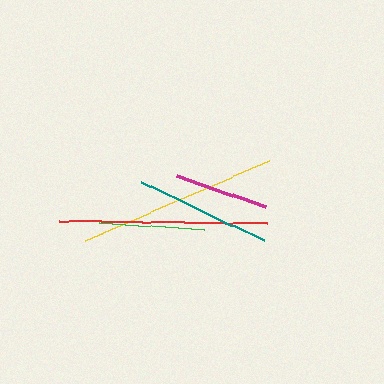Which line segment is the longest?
The red line is the longest at approximately 208 pixels.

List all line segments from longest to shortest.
From longest to shortest: red, yellow, teal, green, magenta.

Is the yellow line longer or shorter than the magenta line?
The yellow line is longer than the magenta line.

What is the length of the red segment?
The red segment is approximately 208 pixels long.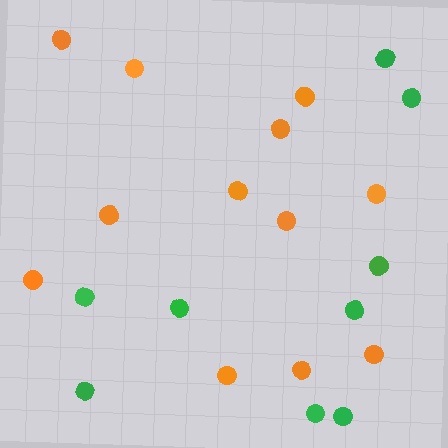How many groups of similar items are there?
There are 2 groups: one group of orange circles (12) and one group of green circles (9).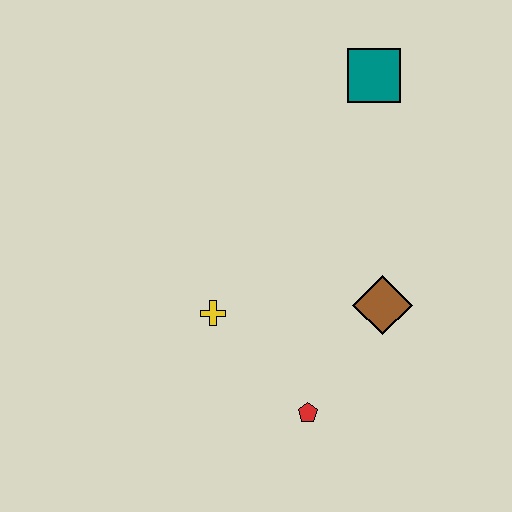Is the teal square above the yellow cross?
Yes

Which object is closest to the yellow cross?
The red pentagon is closest to the yellow cross.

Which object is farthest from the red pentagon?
The teal square is farthest from the red pentagon.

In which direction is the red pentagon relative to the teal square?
The red pentagon is below the teal square.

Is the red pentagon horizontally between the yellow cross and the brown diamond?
Yes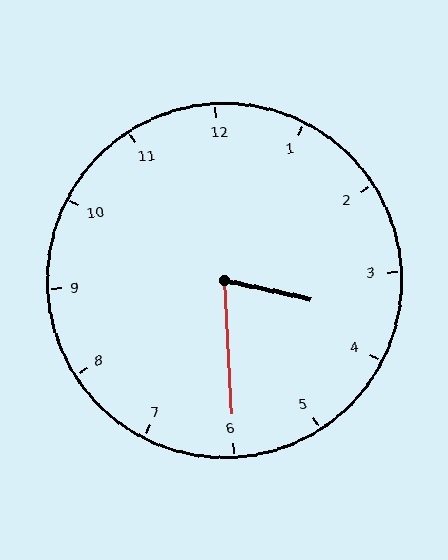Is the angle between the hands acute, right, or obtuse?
It is acute.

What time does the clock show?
3:30.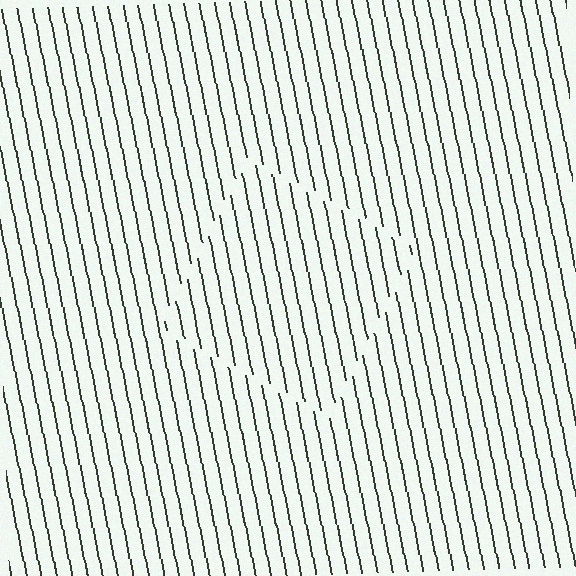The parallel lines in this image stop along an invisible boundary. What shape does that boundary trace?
An illusory square. The interior of the shape contains the same grating, shifted by half a period — the contour is defined by the phase discontinuity where line-ends from the inner and outer gratings abut.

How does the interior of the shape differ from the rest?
The interior of the shape contains the same grating, shifted by half a period — the contour is defined by the phase discontinuity where line-ends from the inner and outer gratings abut.